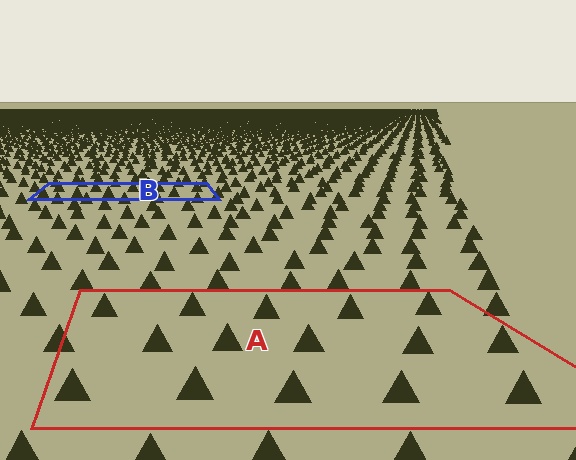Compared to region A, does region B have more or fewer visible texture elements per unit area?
Region B has more texture elements per unit area — they are packed more densely because it is farther away.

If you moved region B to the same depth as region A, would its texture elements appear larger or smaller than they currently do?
They would appear larger. At a closer depth, the same texture elements are projected at a bigger on-screen size.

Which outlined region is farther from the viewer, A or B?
Region B is farther from the viewer — the texture elements inside it appear smaller and more densely packed.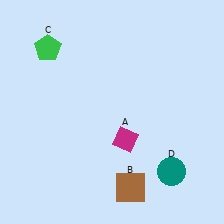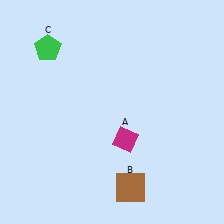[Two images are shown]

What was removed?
The teal circle (D) was removed in Image 2.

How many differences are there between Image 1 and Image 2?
There is 1 difference between the two images.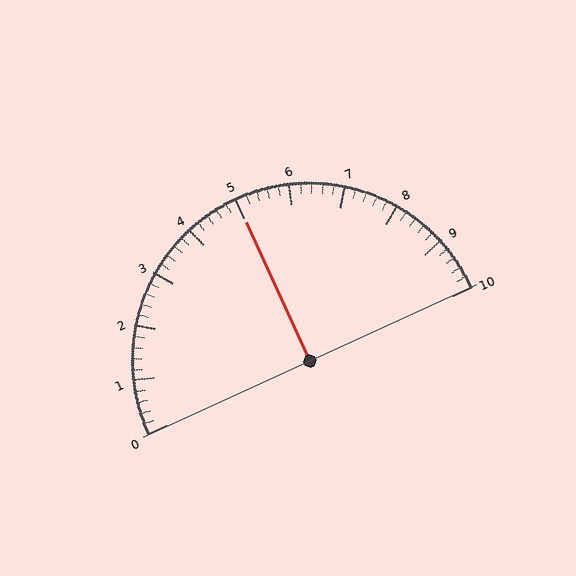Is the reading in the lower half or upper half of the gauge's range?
The reading is in the upper half of the range (0 to 10).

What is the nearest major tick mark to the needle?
The nearest major tick mark is 5.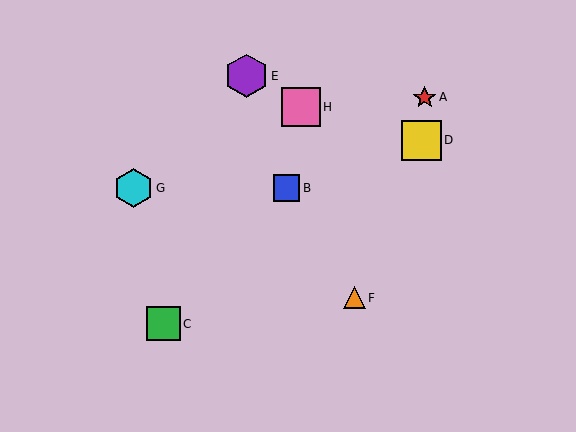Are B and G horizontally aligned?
Yes, both are at y≈188.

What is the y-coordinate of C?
Object C is at y≈324.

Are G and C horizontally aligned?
No, G is at y≈188 and C is at y≈324.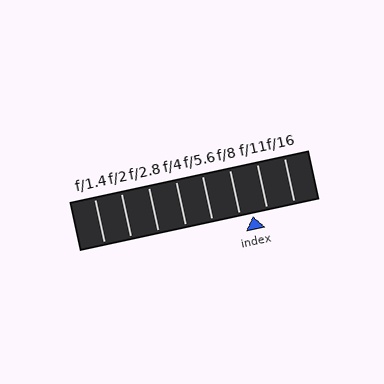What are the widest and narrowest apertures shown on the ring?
The widest aperture shown is f/1.4 and the narrowest is f/16.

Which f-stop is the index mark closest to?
The index mark is closest to f/8.